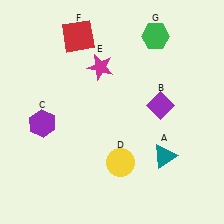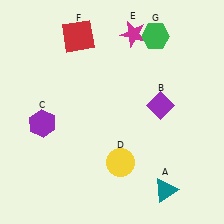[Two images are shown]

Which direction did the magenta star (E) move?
The magenta star (E) moved right.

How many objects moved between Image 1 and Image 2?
2 objects moved between the two images.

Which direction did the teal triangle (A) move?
The teal triangle (A) moved down.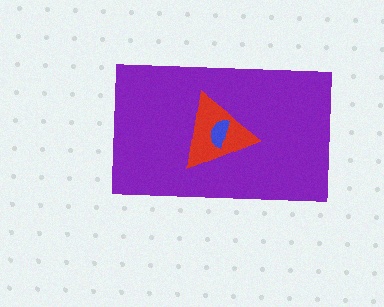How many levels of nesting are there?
3.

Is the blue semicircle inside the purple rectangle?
Yes.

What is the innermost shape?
The blue semicircle.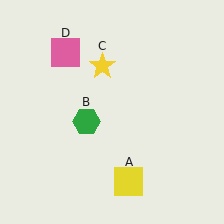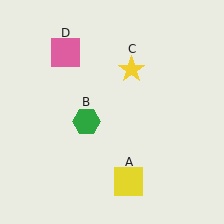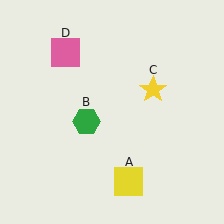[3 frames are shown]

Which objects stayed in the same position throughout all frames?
Yellow square (object A) and green hexagon (object B) and pink square (object D) remained stationary.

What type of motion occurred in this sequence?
The yellow star (object C) rotated clockwise around the center of the scene.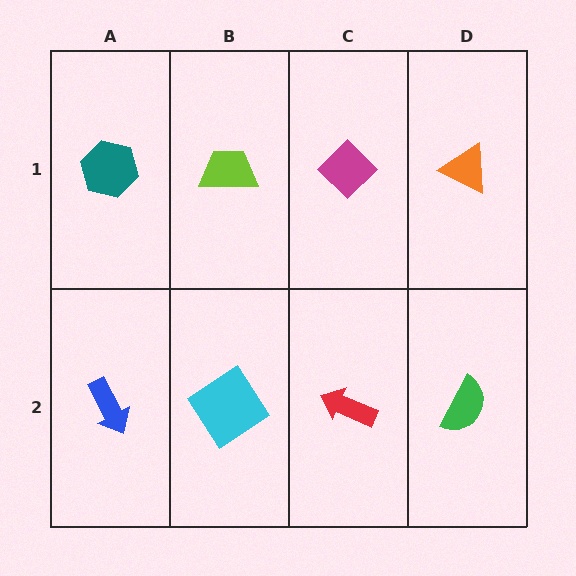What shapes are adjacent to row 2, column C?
A magenta diamond (row 1, column C), a cyan diamond (row 2, column B), a green semicircle (row 2, column D).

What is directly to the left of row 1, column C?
A lime trapezoid.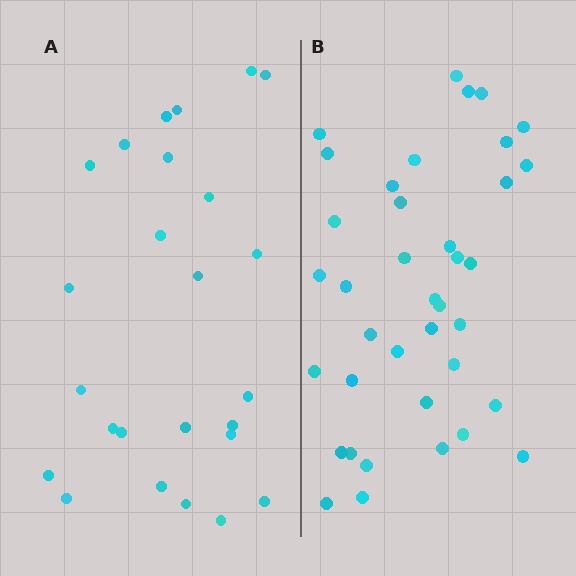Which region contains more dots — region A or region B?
Region B (the right region) has more dots.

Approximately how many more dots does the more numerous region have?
Region B has approximately 15 more dots than region A.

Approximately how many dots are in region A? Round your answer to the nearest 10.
About 20 dots. (The exact count is 25, which rounds to 20.)